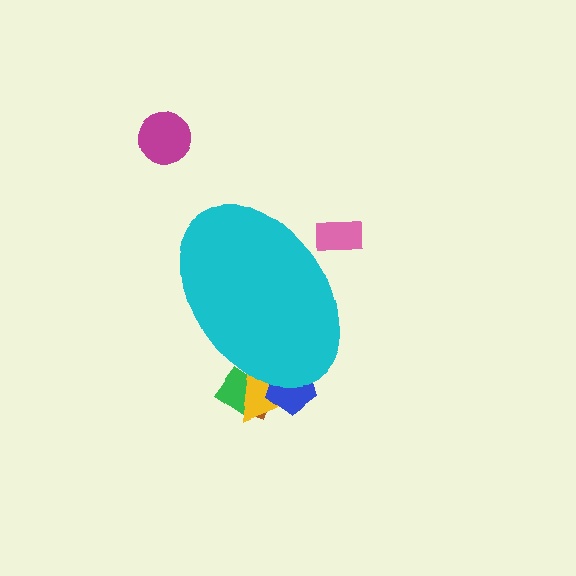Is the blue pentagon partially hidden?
Yes, the blue pentagon is partially hidden behind the cyan ellipse.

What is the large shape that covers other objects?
A cyan ellipse.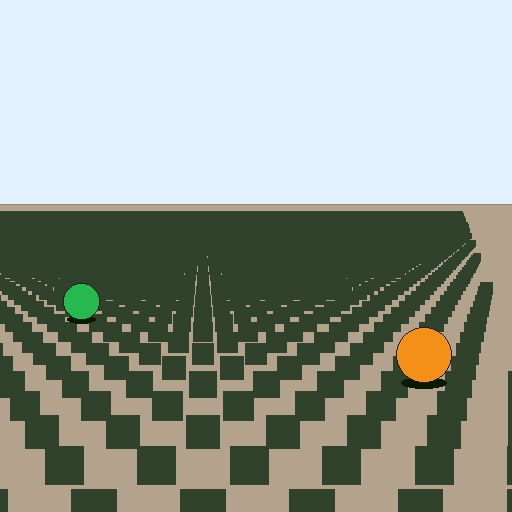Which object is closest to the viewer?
The orange circle is closest. The texture marks near it are larger and more spread out.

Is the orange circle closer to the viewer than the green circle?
Yes. The orange circle is closer — you can tell from the texture gradient: the ground texture is coarser near it.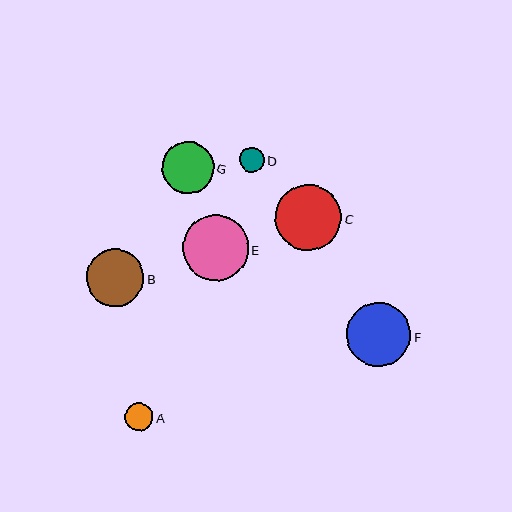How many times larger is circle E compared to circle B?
Circle E is approximately 1.1 times the size of circle B.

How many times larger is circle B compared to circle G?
Circle B is approximately 1.1 times the size of circle G.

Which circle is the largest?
Circle C is the largest with a size of approximately 66 pixels.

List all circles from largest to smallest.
From largest to smallest: C, E, F, B, G, A, D.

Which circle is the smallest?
Circle D is the smallest with a size of approximately 25 pixels.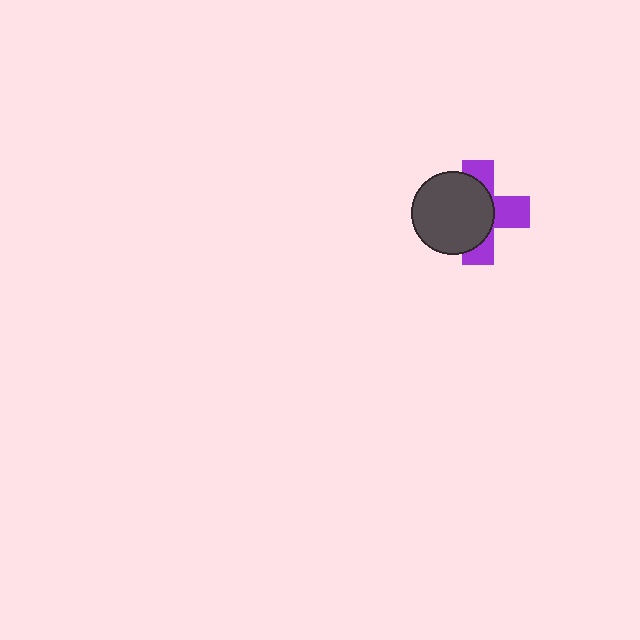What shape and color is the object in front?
The object in front is a dark gray circle.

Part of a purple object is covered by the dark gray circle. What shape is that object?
It is a cross.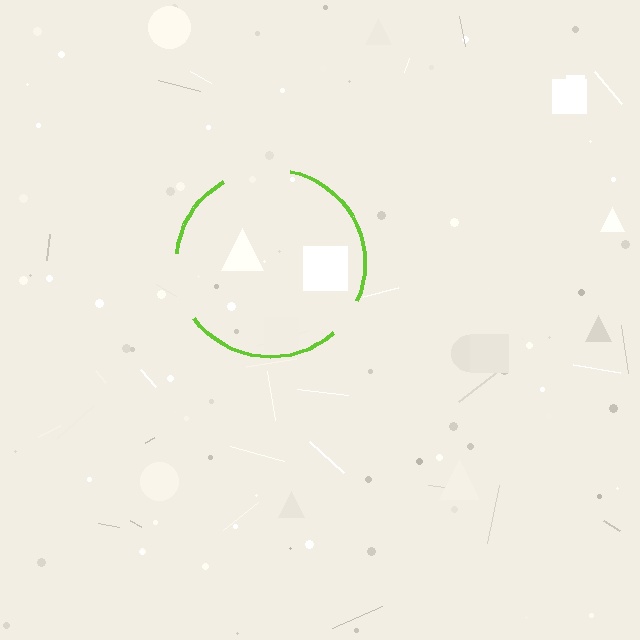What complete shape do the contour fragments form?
The contour fragments form a circle.